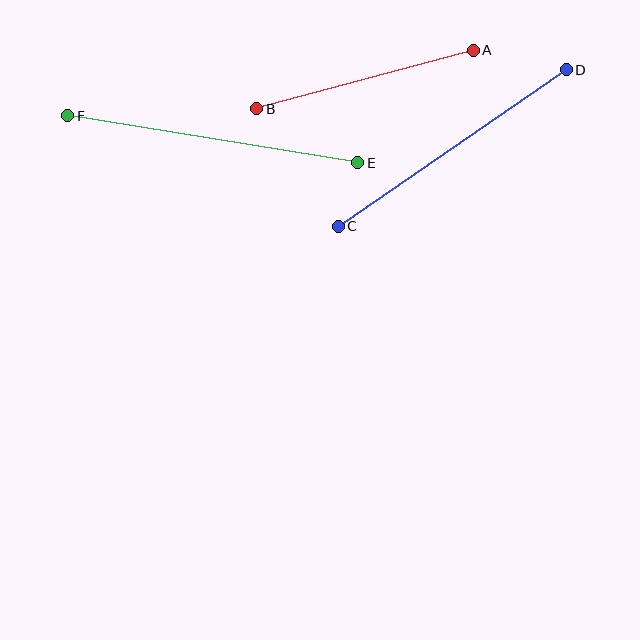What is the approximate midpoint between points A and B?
The midpoint is at approximately (365, 80) pixels.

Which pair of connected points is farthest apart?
Points E and F are farthest apart.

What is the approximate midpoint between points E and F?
The midpoint is at approximately (213, 139) pixels.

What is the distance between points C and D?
The distance is approximately 277 pixels.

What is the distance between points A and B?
The distance is approximately 224 pixels.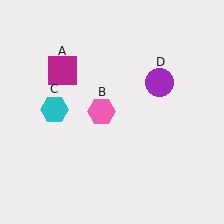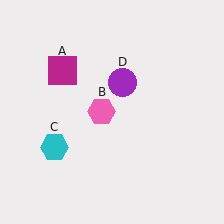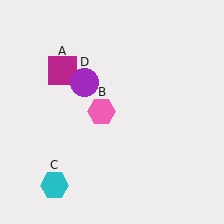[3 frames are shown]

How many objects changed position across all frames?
2 objects changed position: cyan hexagon (object C), purple circle (object D).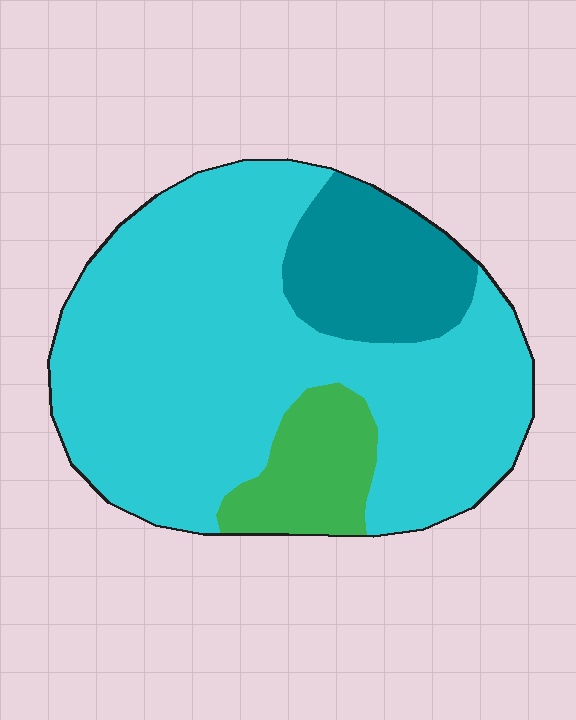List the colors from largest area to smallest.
From largest to smallest: cyan, teal, green.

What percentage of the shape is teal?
Teal takes up about one sixth (1/6) of the shape.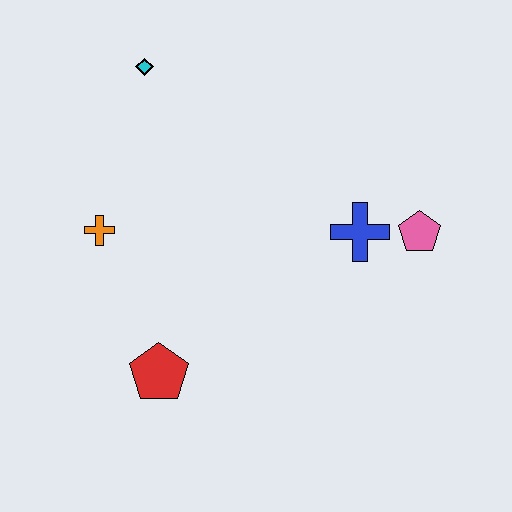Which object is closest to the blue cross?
The pink pentagon is closest to the blue cross.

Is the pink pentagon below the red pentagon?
No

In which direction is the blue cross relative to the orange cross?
The blue cross is to the right of the orange cross.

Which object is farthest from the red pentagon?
The cyan diamond is farthest from the red pentagon.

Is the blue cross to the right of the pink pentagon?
No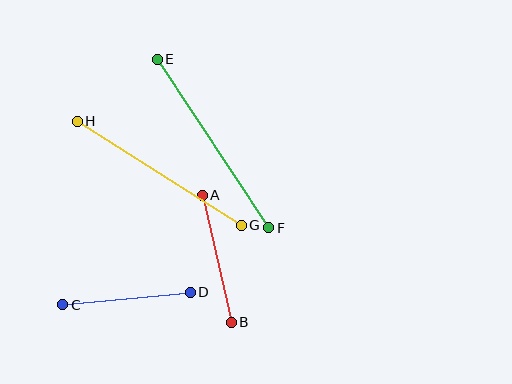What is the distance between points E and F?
The distance is approximately 202 pixels.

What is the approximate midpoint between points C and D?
The midpoint is at approximately (127, 299) pixels.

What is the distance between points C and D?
The distance is approximately 128 pixels.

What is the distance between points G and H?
The distance is approximately 194 pixels.